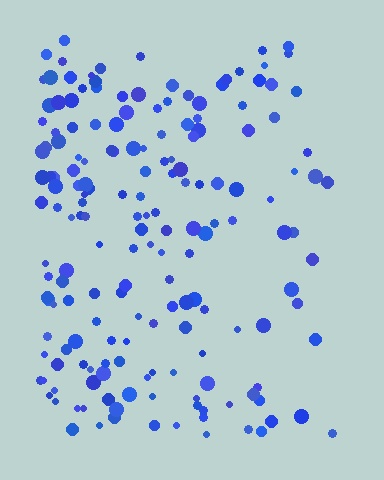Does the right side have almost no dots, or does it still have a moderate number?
Still a moderate number, just noticeably fewer than the left.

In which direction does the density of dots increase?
From right to left, with the left side densest.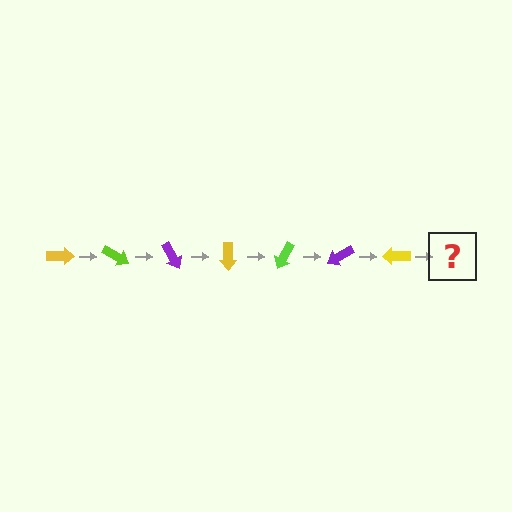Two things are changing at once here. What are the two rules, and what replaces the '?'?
The two rules are that it rotates 30 degrees each step and the color cycles through yellow, lime, and purple. The '?' should be a lime arrow, rotated 210 degrees from the start.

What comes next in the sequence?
The next element should be a lime arrow, rotated 210 degrees from the start.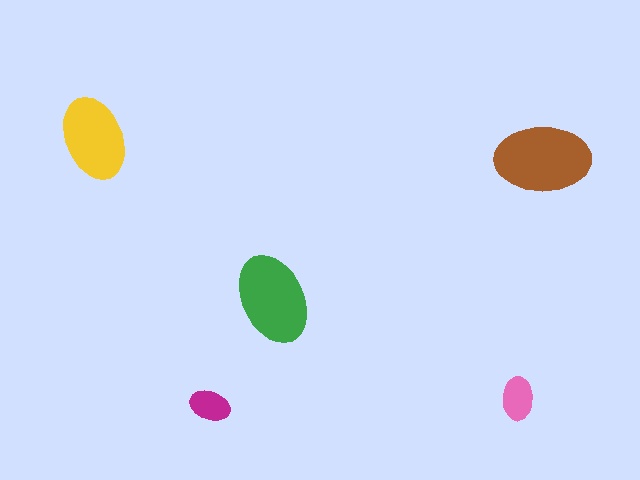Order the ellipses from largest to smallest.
the brown one, the green one, the yellow one, the pink one, the magenta one.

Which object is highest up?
The yellow ellipse is topmost.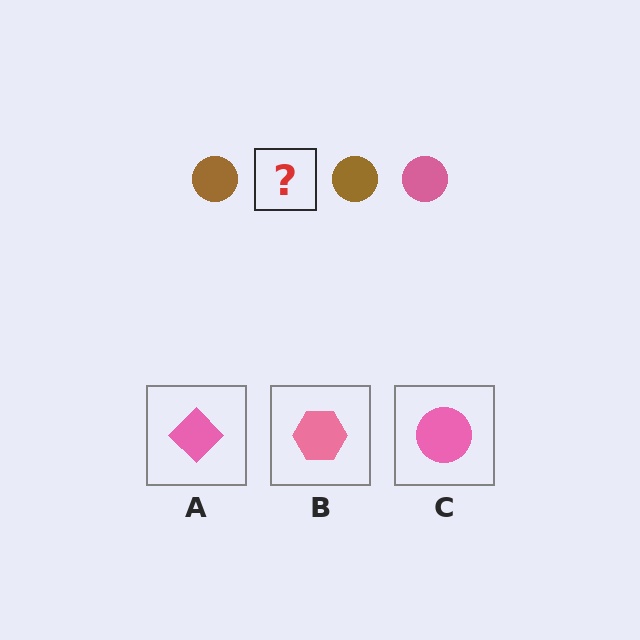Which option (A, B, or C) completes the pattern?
C.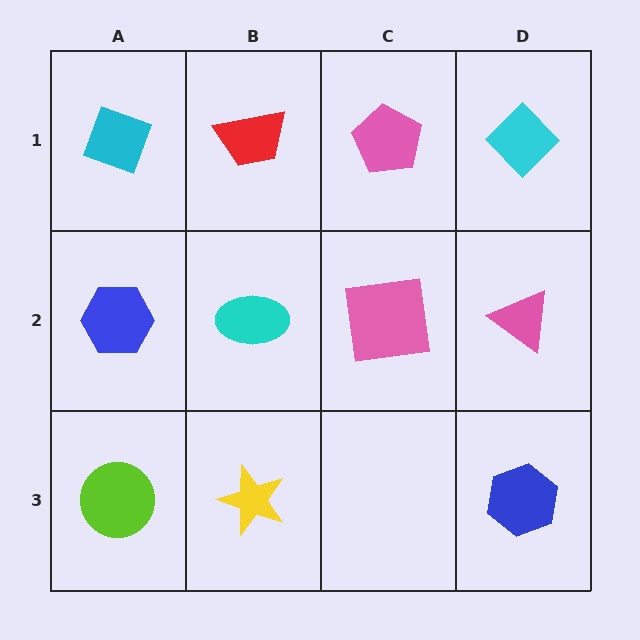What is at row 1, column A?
A cyan diamond.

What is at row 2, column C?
A pink square.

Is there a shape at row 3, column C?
No, that cell is empty.